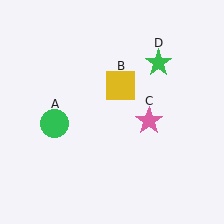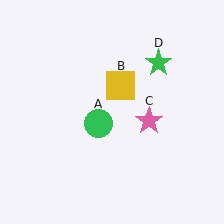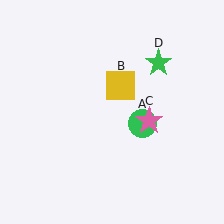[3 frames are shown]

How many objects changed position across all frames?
1 object changed position: green circle (object A).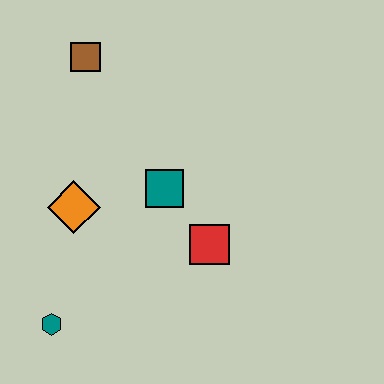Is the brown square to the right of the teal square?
No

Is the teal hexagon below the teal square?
Yes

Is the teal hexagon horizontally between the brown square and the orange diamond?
No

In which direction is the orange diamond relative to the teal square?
The orange diamond is to the left of the teal square.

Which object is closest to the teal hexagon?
The orange diamond is closest to the teal hexagon.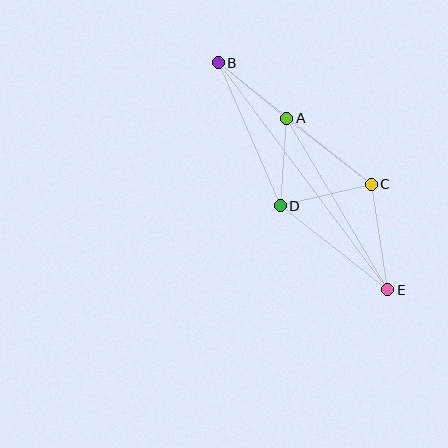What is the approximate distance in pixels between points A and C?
The distance between A and C is approximately 107 pixels.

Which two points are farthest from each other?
Points B and E are farthest from each other.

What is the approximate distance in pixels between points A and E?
The distance between A and E is approximately 199 pixels.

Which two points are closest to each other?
Points A and D are closest to each other.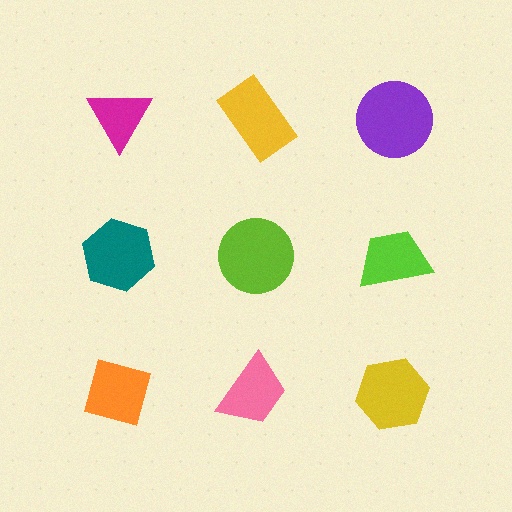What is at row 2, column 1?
A teal hexagon.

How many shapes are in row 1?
3 shapes.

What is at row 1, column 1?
A magenta triangle.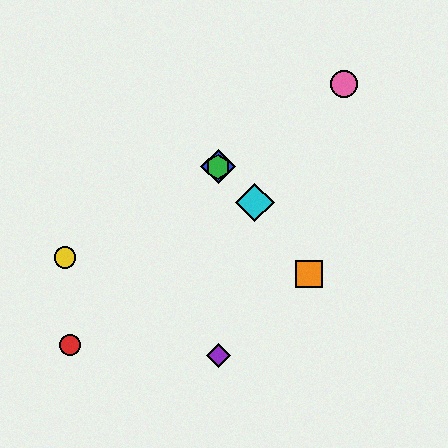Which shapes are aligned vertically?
The blue diamond, the green hexagon, the purple diamond are aligned vertically.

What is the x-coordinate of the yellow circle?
The yellow circle is at x≈65.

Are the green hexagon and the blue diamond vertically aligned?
Yes, both are at x≈218.